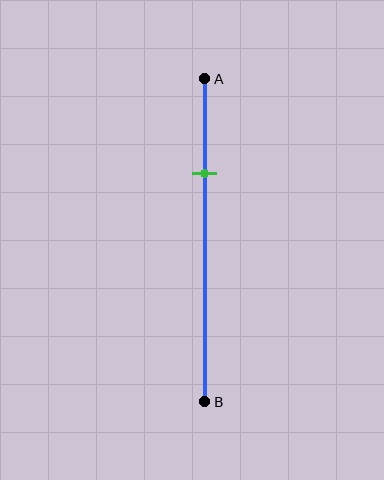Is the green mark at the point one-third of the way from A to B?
No, the mark is at about 30% from A, not at the 33% one-third point.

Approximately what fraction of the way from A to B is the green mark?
The green mark is approximately 30% of the way from A to B.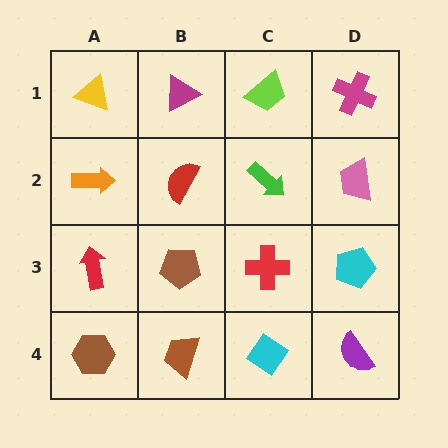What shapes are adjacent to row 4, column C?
A red cross (row 3, column C), a brown trapezoid (row 4, column B), a purple semicircle (row 4, column D).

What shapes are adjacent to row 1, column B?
A red semicircle (row 2, column B), a yellow triangle (row 1, column A), a lime trapezoid (row 1, column C).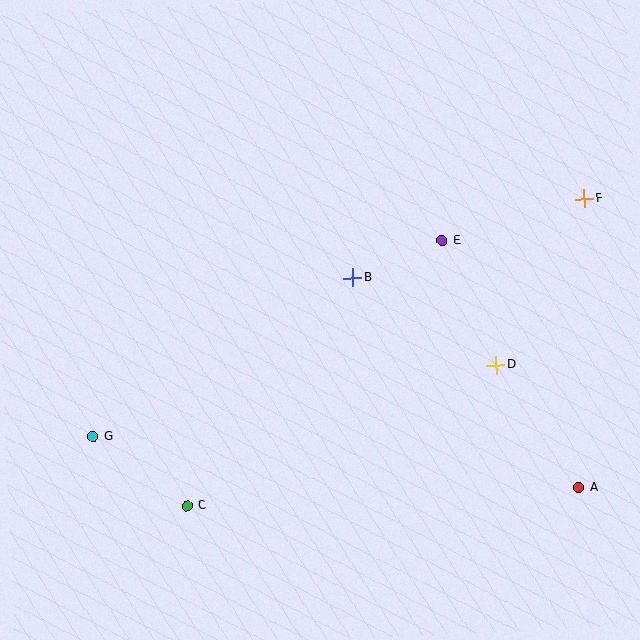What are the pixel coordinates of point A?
Point A is at (579, 488).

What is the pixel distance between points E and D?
The distance between E and D is 135 pixels.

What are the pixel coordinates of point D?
Point D is at (496, 365).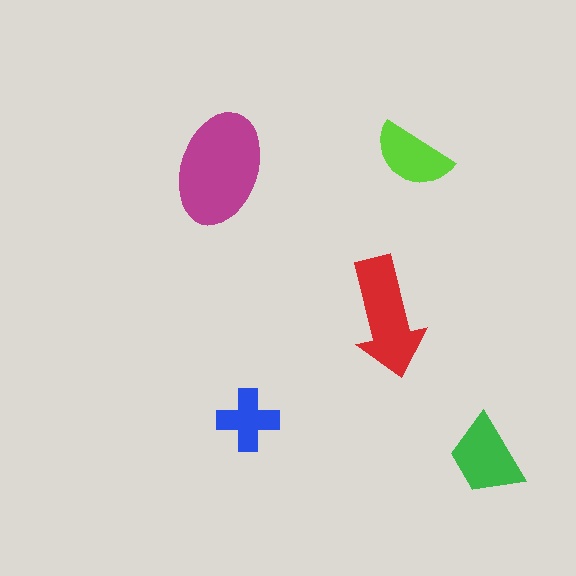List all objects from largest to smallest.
The magenta ellipse, the red arrow, the green trapezoid, the lime semicircle, the blue cross.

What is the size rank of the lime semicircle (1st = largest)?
4th.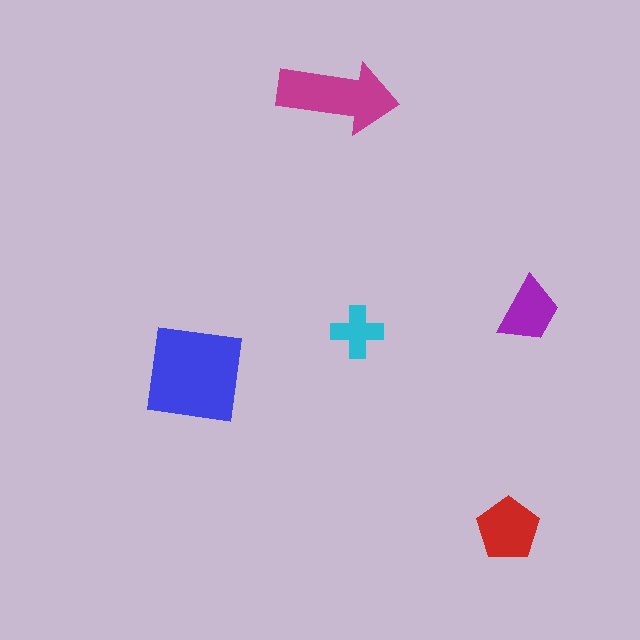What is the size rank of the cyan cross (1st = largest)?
5th.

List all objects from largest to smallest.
The blue square, the magenta arrow, the red pentagon, the purple trapezoid, the cyan cross.